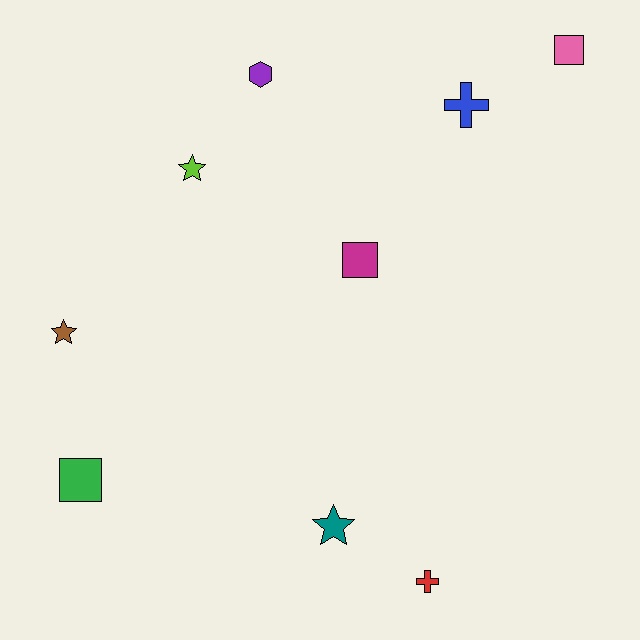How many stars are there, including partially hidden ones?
There are 3 stars.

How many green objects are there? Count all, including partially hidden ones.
There is 1 green object.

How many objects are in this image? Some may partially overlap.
There are 9 objects.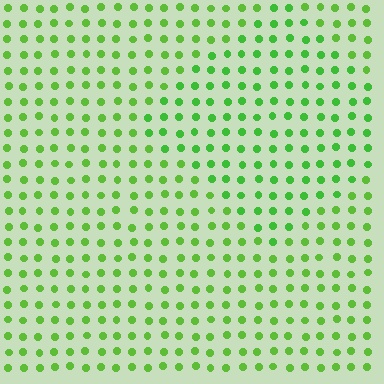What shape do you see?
I see a diamond.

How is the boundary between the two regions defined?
The boundary is defined purely by a slight shift in hue (about 16 degrees). Spacing, size, and orientation are identical on both sides.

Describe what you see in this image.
The image is filled with small lime elements in a uniform arrangement. A diamond-shaped region is visible where the elements are tinted to a slightly different hue, forming a subtle color boundary.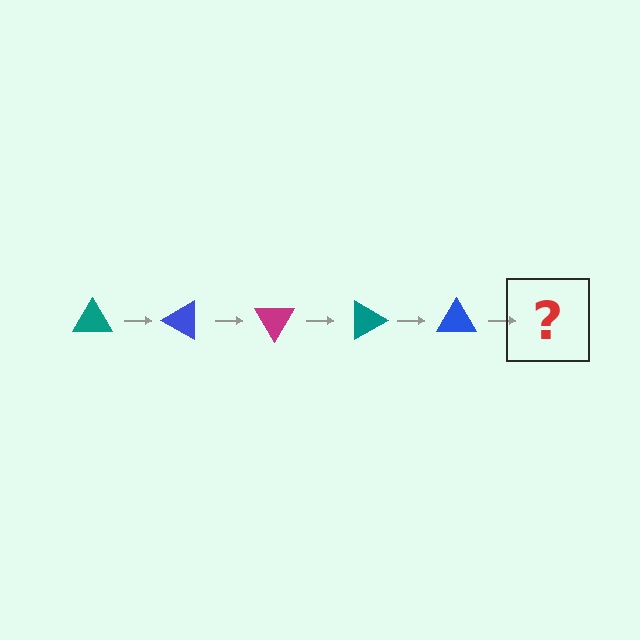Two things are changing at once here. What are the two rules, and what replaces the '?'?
The two rules are that it rotates 30 degrees each step and the color cycles through teal, blue, and magenta. The '?' should be a magenta triangle, rotated 150 degrees from the start.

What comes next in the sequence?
The next element should be a magenta triangle, rotated 150 degrees from the start.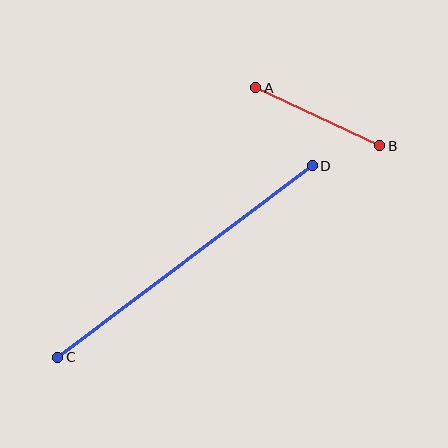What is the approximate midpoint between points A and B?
The midpoint is at approximately (318, 117) pixels.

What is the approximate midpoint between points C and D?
The midpoint is at approximately (185, 262) pixels.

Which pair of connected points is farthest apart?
Points C and D are farthest apart.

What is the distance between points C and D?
The distance is approximately 318 pixels.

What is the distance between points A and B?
The distance is approximately 137 pixels.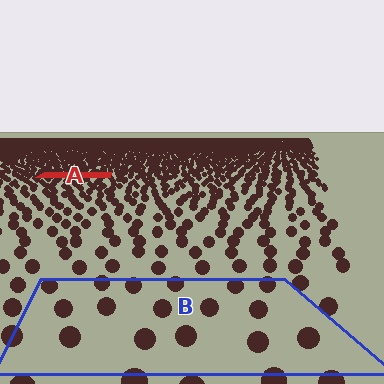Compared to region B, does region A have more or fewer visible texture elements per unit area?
Region A has more texture elements per unit area — they are packed more densely because it is farther away.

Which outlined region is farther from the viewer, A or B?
Region A is farther from the viewer — the texture elements inside it appear smaller and more densely packed.